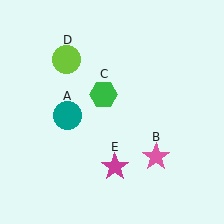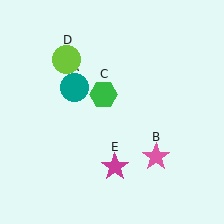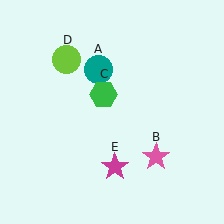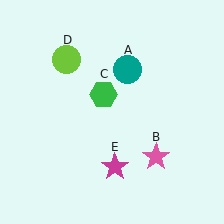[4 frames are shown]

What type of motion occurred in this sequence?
The teal circle (object A) rotated clockwise around the center of the scene.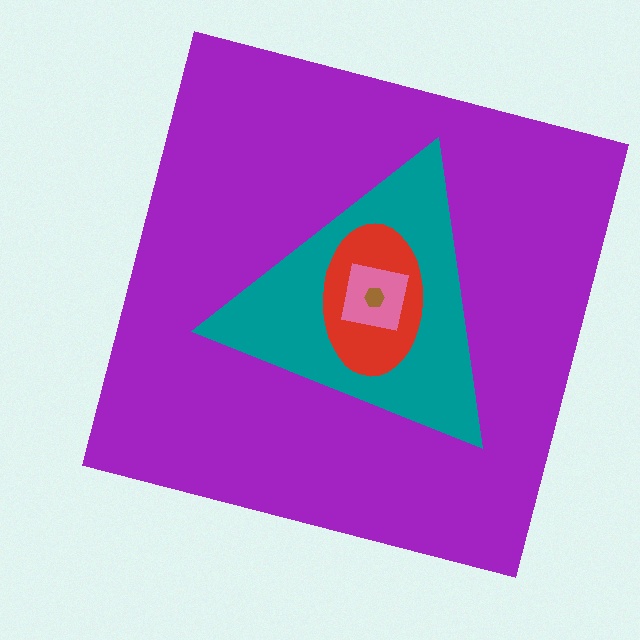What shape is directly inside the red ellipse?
The pink square.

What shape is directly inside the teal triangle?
The red ellipse.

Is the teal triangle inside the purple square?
Yes.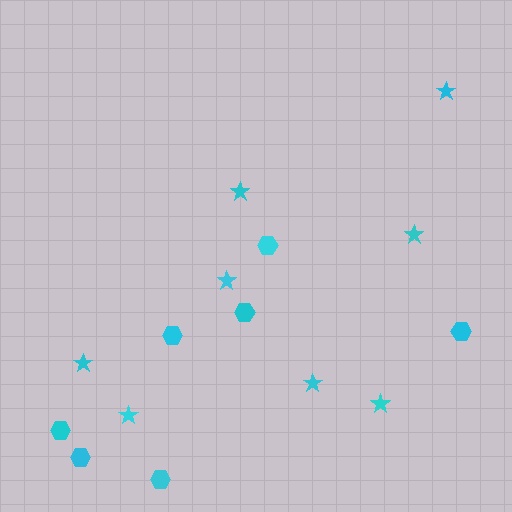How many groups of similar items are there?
There are 2 groups: one group of stars (8) and one group of hexagons (7).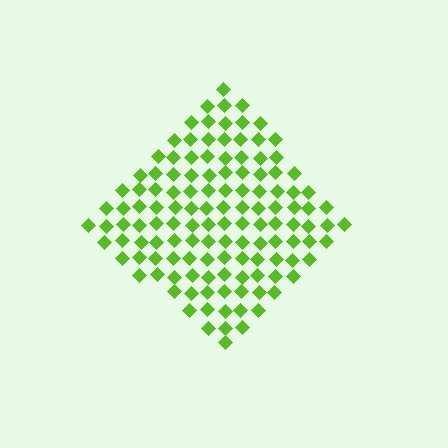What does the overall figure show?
The overall figure shows a diamond.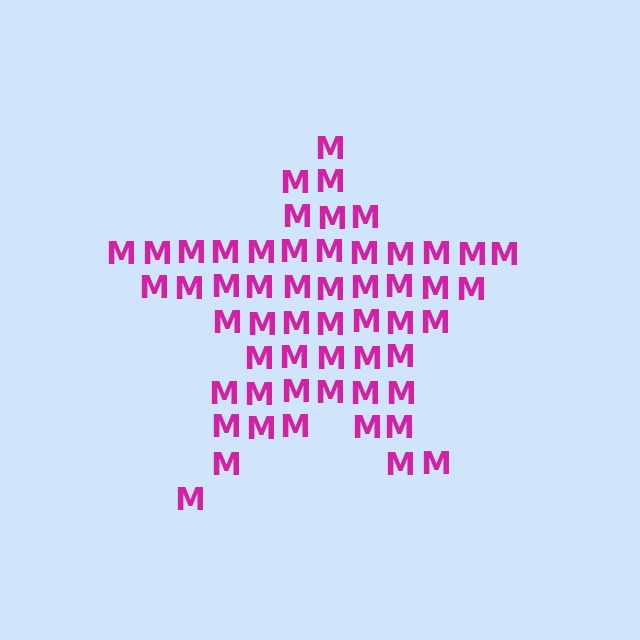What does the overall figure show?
The overall figure shows a star.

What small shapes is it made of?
It is made of small letter M's.